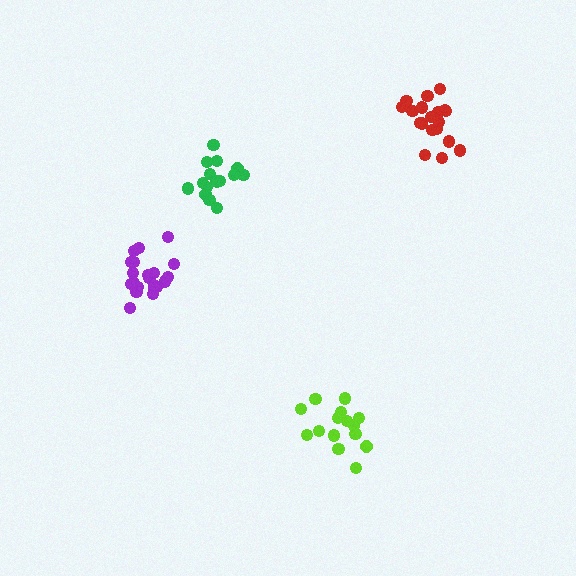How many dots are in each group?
Group 1: 15 dots, Group 2: 19 dots, Group 3: 16 dots, Group 4: 21 dots (71 total).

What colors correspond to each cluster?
The clusters are colored: lime, red, green, purple.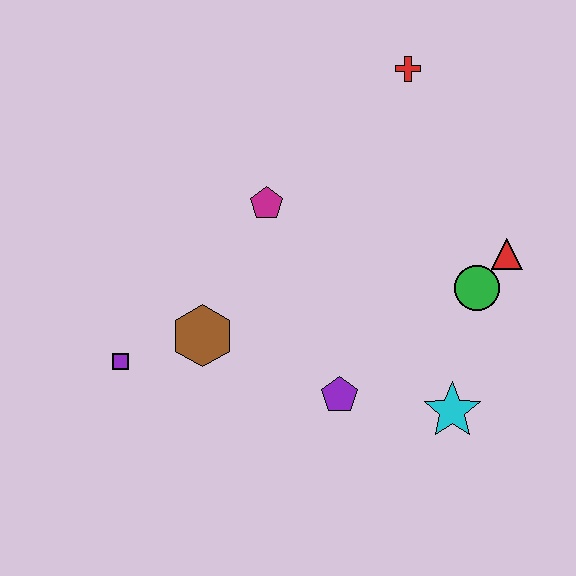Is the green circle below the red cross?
Yes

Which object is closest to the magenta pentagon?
The brown hexagon is closest to the magenta pentagon.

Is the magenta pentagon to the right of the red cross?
No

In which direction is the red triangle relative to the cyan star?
The red triangle is above the cyan star.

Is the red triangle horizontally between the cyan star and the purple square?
No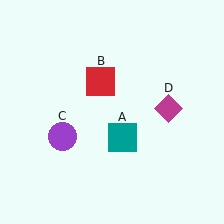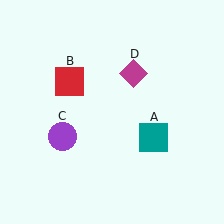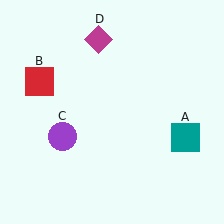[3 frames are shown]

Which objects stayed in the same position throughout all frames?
Purple circle (object C) remained stationary.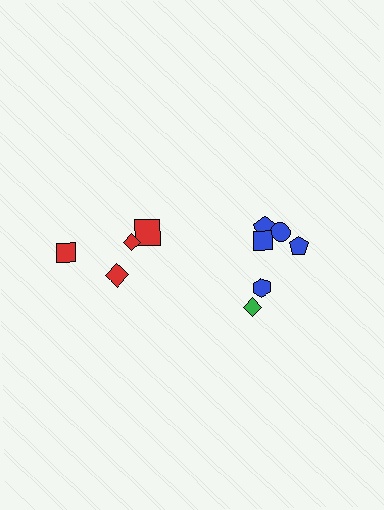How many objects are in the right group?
There are 6 objects.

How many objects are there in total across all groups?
There are 10 objects.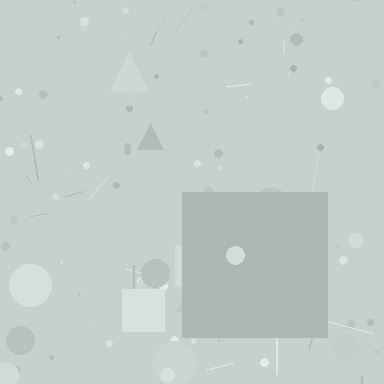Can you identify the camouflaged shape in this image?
The camouflaged shape is a square.